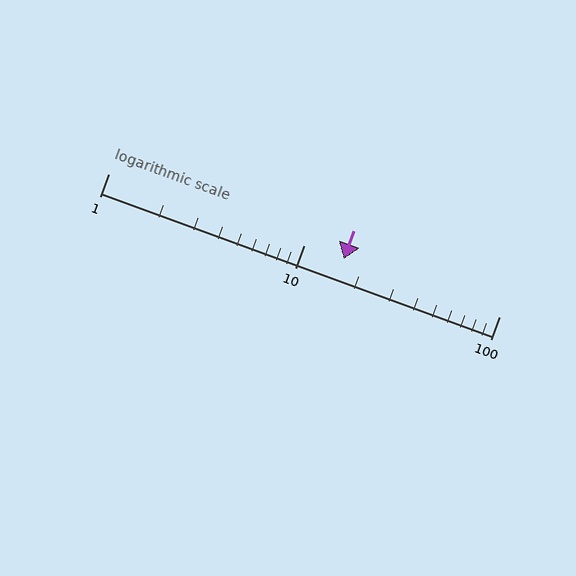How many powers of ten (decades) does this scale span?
The scale spans 2 decades, from 1 to 100.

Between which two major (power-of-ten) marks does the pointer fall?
The pointer is between 10 and 100.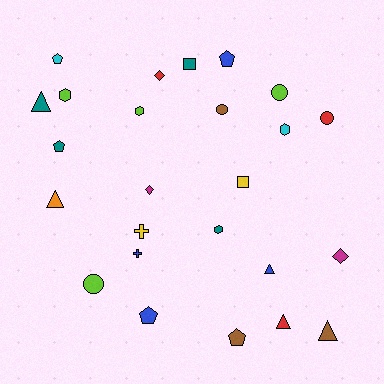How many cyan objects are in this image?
There are 2 cyan objects.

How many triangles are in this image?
There are 5 triangles.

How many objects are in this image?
There are 25 objects.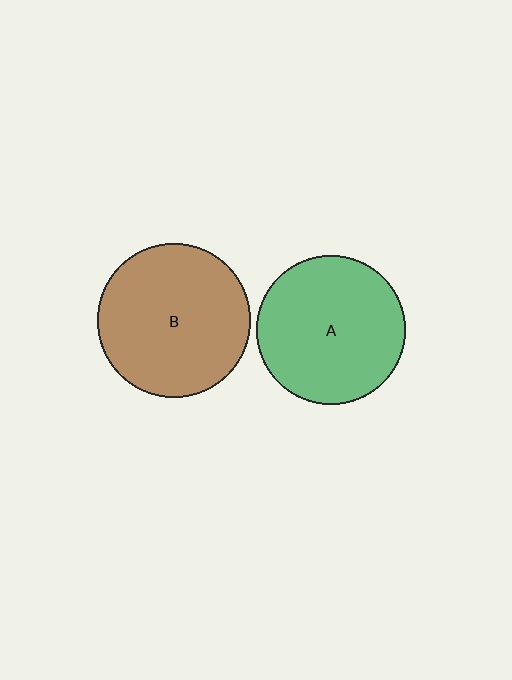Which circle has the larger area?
Circle B (brown).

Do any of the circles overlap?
No, none of the circles overlap.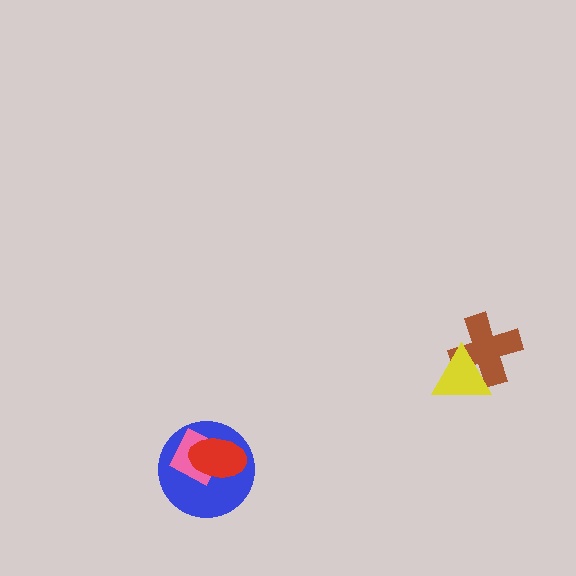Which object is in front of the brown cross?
The yellow triangle is in front of the brown cross.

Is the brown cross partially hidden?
Yes, it is partially covered by another shape.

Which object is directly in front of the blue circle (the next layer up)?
The pink diamond is directly in front of the blue circle.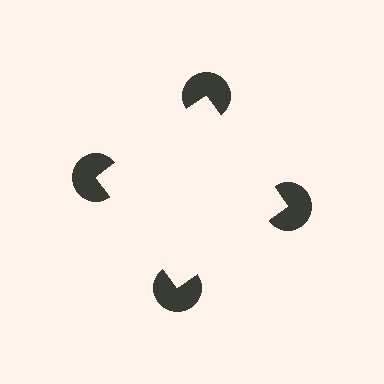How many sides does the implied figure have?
4 sides.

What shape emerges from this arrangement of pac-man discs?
An illusory square — its edges are inferred from the aligned wedge cuts in the pac-man discs, not physically drawn.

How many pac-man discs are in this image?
There are 4 — one at each vertex of the illusory square.